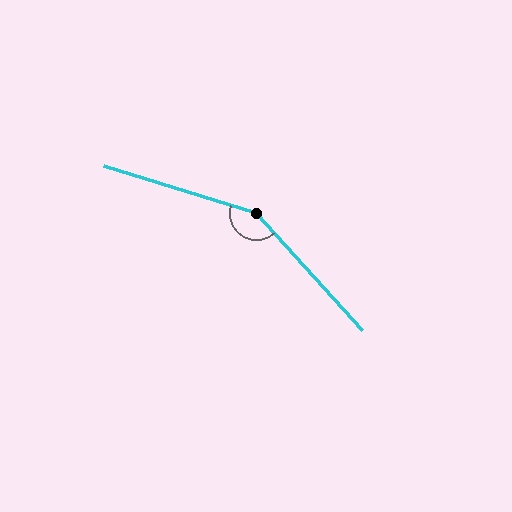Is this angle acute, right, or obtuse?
It is obtuse.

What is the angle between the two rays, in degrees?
Approximately 149 degrees.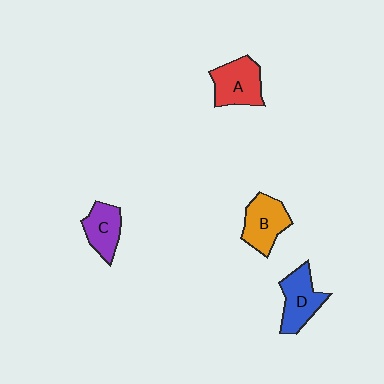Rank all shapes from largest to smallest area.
From largest to smallest: A (red), D (blue), B (orange), C (purple).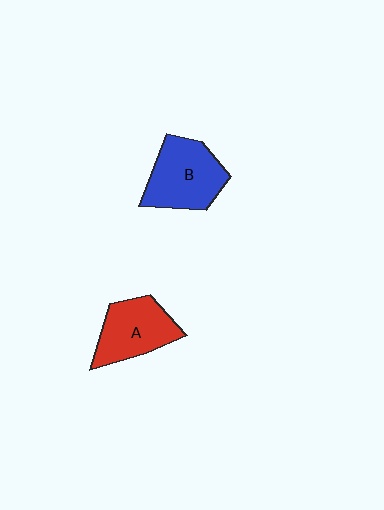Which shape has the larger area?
Shape B (blue).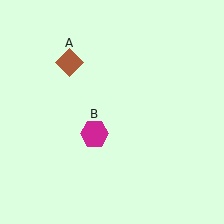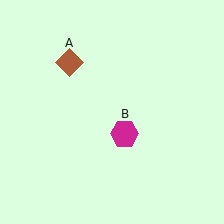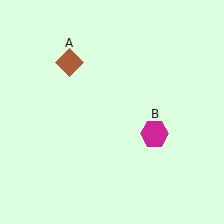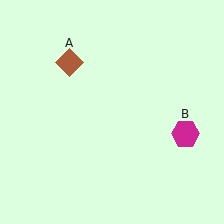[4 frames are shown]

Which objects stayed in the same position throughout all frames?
Brown diamond (object A) remained stationary.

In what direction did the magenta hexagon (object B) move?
The magenta hexagon (object B) moved right.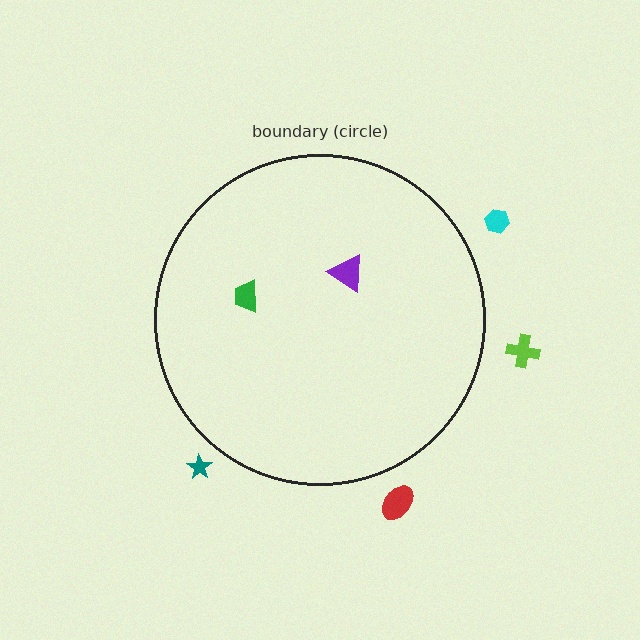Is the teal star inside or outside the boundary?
Outside.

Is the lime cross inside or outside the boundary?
Outside.